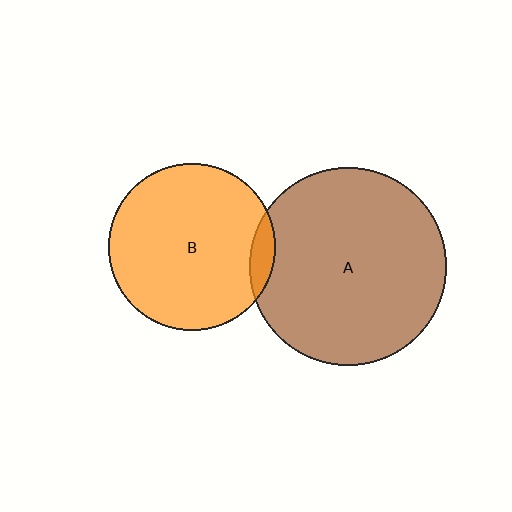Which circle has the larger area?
Circle A (brown).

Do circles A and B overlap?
Yes.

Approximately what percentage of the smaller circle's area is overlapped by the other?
Approximately 5%.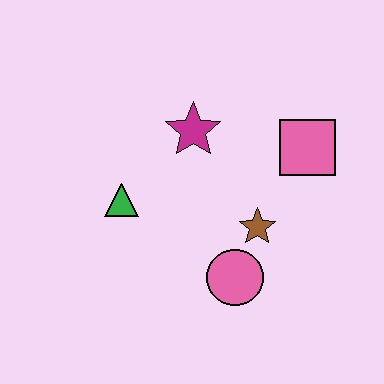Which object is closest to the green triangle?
The magenta star is closest to the green triangle.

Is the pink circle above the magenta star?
No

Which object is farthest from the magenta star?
The pink circle is farthest from the magenta star.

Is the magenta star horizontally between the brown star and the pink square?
No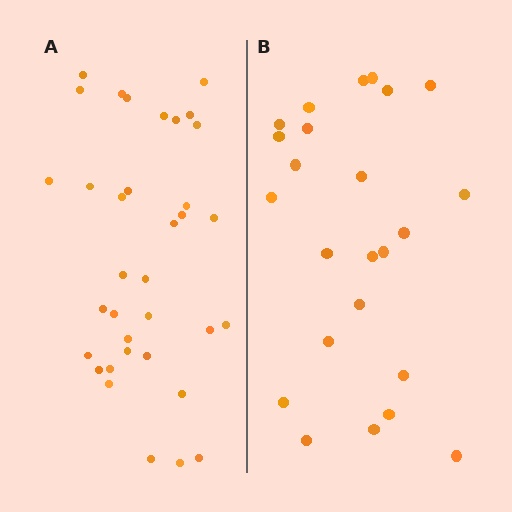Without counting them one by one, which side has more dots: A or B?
Region A (the left region) has more dots.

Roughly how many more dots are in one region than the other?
Region A has roughly 12 or so more dots than region B.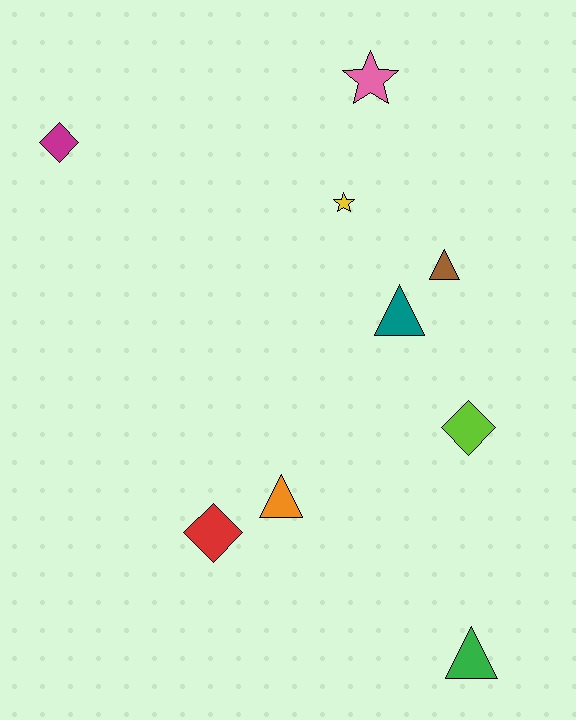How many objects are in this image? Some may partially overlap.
There are 9 objects.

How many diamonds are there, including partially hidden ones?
There are 3 diamonds.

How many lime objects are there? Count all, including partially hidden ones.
There is 1 lime object.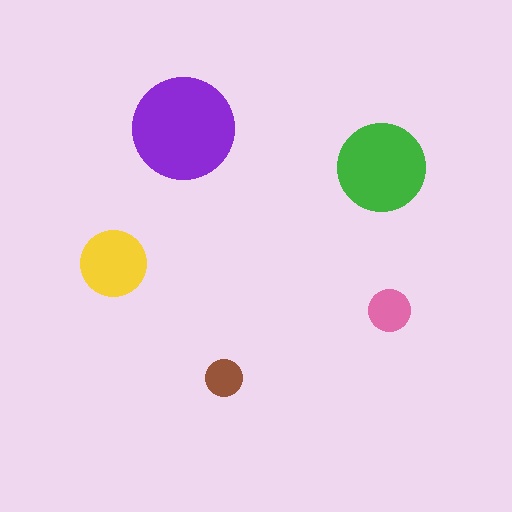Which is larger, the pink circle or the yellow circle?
The yellow one.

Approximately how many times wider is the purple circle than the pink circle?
About 2.5 times wider.